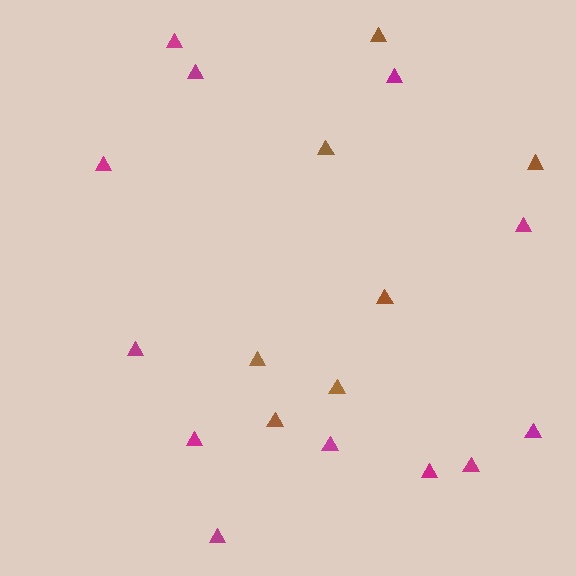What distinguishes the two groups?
There are 2 groups: one group of brown triangles (7) and one group of magenta triangles (12).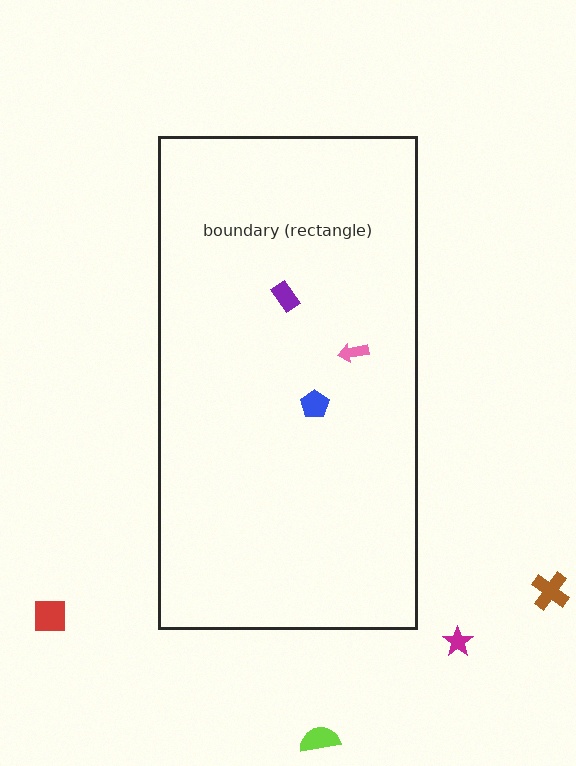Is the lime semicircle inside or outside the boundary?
Outside.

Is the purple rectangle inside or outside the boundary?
Inside.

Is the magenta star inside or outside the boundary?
Outside.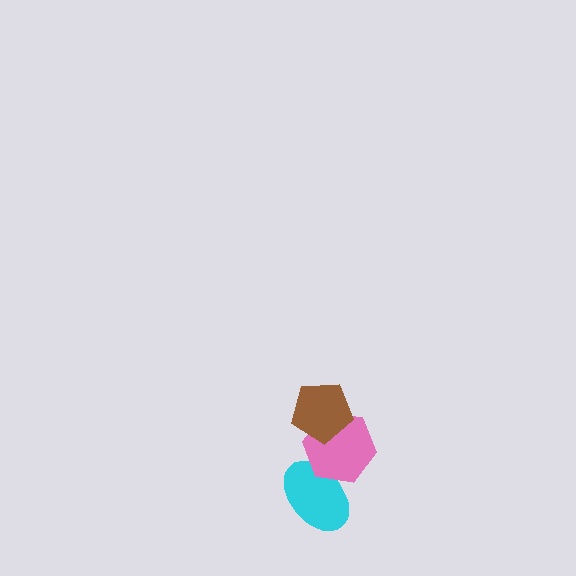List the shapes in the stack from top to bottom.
From top to bottom: the brown pentagon, the pink hexagon, the cyan ellipse.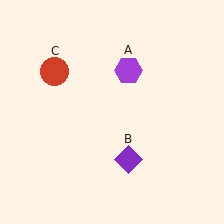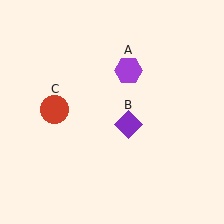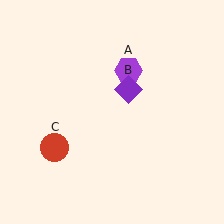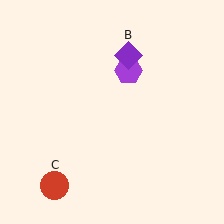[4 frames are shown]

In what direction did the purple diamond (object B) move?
The purple diamond (object B) moved up.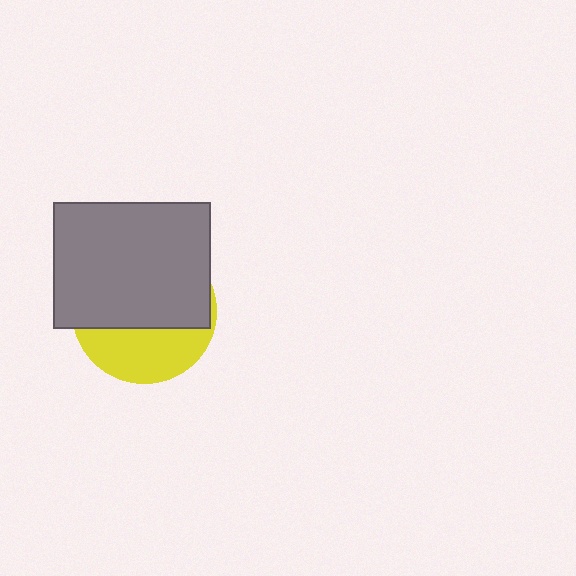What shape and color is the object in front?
The object in front is a gray rectangle.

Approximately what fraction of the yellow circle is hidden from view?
Roughly 65% of the yellow circle is hidden behind the gray rectangle.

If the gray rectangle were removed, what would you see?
You would see the complete yellow circle.